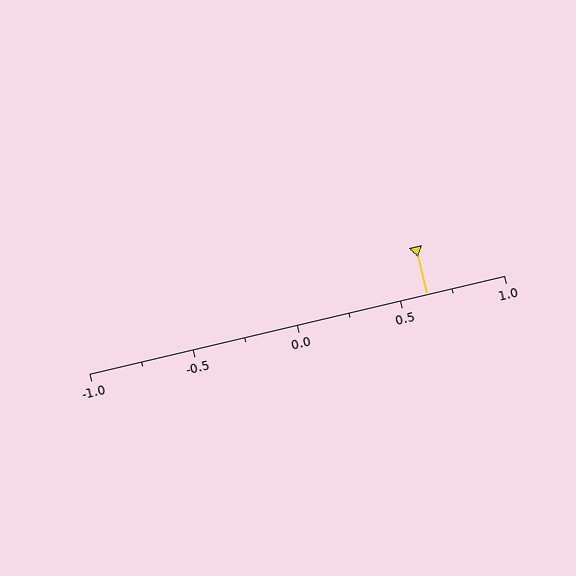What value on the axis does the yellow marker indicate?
The marker indicates approximately 0.62.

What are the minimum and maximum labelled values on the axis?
The axis runs from -1.0 to 1.0.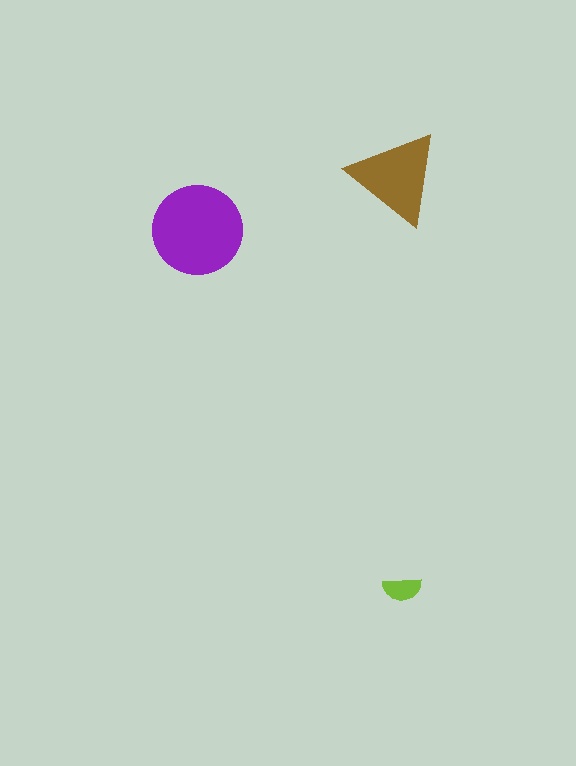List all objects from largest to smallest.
The purple circle, the brown triangle, the lime semicircle.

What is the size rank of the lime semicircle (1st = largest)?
3rd.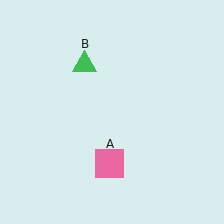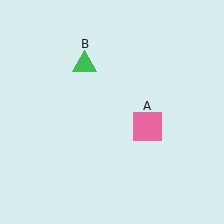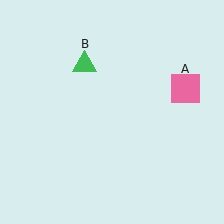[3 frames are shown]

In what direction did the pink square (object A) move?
The pink square (object A) moved up and to the right.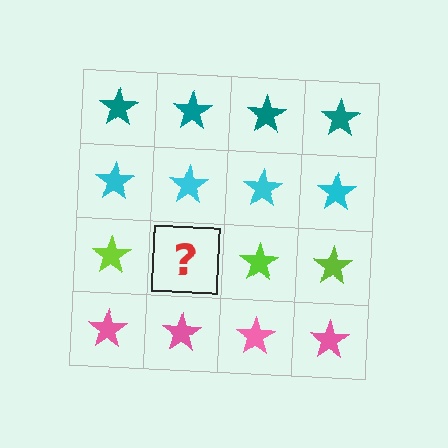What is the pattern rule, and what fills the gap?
The rule is that each row has a consistent color. The gap should be filled with a lime star.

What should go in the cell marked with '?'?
The missing cell should contain a lime star.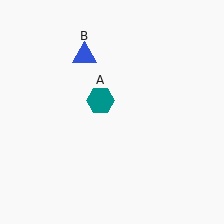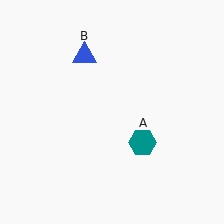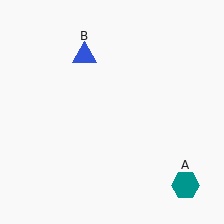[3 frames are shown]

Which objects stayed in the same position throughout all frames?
Blue triangle (object B) remained stationary.